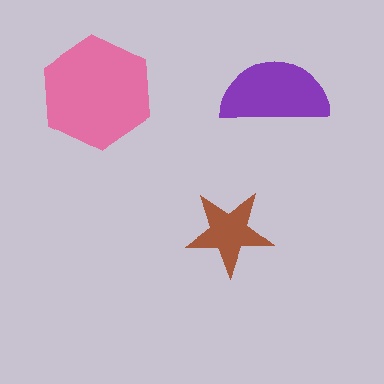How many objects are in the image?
There are 3 objects in the image.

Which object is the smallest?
The brown star.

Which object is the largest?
The pink hexagon.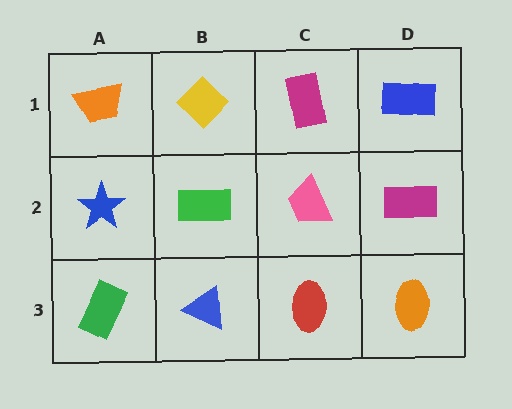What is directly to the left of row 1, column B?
An orange trapezoid.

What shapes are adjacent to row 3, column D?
A magenta rectangle (row 2, column D), a red ellipse (row 3, column C).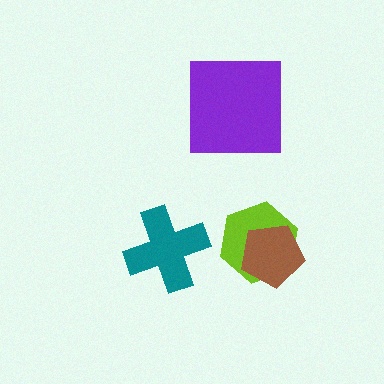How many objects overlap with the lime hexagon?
1 object overlaps with the lime hexagon.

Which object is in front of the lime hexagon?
The brown pentagon is in front of the lime hexagon.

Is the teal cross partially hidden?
No, no other shape covers it.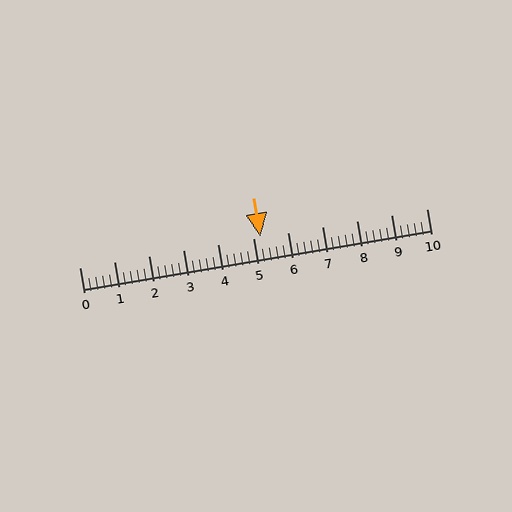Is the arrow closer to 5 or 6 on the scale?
The arrow is closer to 5.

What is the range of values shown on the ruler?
The ruler shows values from 0 to 10.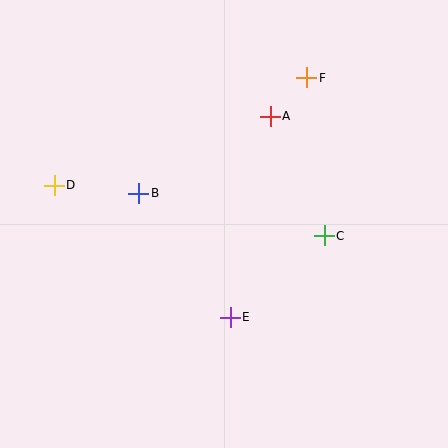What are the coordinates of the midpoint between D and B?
The midpoint between D and B is at (96, 189).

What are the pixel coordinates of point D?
Point D is at (54, 185).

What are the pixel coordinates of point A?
Point A is at (270, 116).